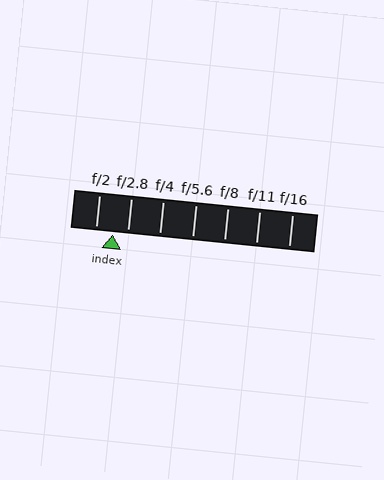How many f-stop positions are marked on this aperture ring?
There are 7 f-stop positions marked.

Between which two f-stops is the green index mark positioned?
The index mark is between f/2 and f/2.8.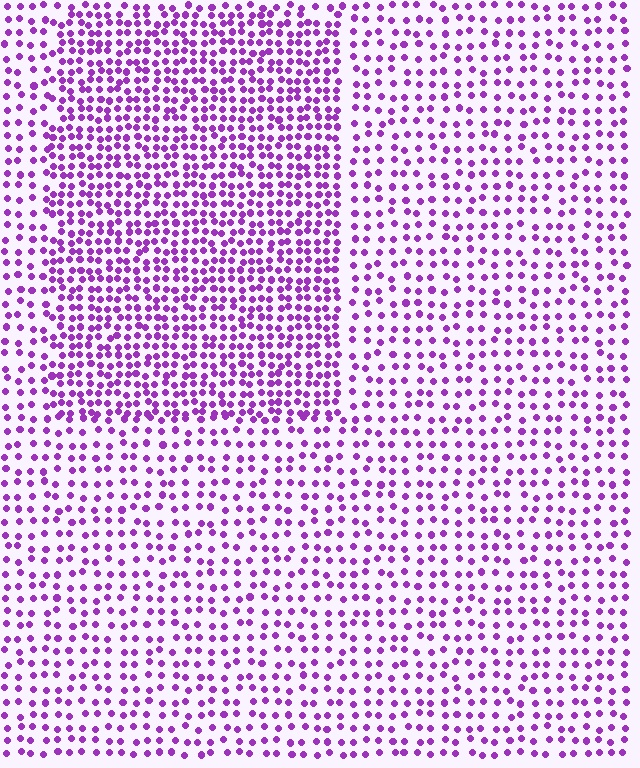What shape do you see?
I see a rectangle.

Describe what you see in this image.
The image contains small purple elements arranged at two different densities. A rectangle-shaped region is visible where the elements are more densely packed than the surrounding area.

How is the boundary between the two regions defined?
The boundary is defined by a change in element density (approximately 1.8x ratio). All elements are the same color, size, and shape.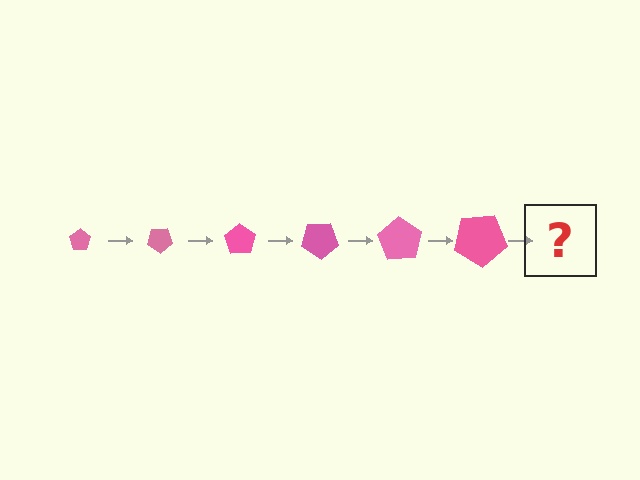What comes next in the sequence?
The next element should be a pentagon, larger than the previous one and rotated 210 degrees from the start.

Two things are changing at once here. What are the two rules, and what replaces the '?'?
The two rules are that the pentagon grows larger each step and it rotates 35 degrees each step. The '?' should be a pentagon, larger than the previous one and rotated 210 degrees from the start.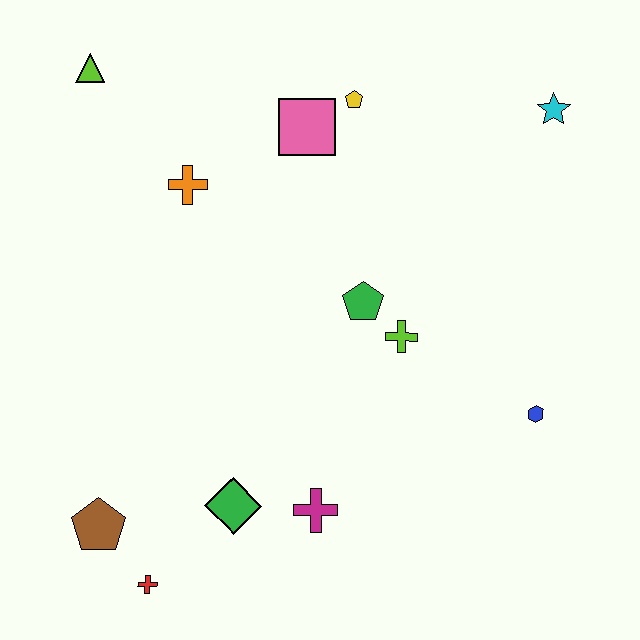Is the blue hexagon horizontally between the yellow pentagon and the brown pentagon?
No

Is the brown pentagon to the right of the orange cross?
No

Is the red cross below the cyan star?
Yes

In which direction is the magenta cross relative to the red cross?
The magenta cross is to the right of the red cross.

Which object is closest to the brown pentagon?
The red cross is closest to the brown pentagon.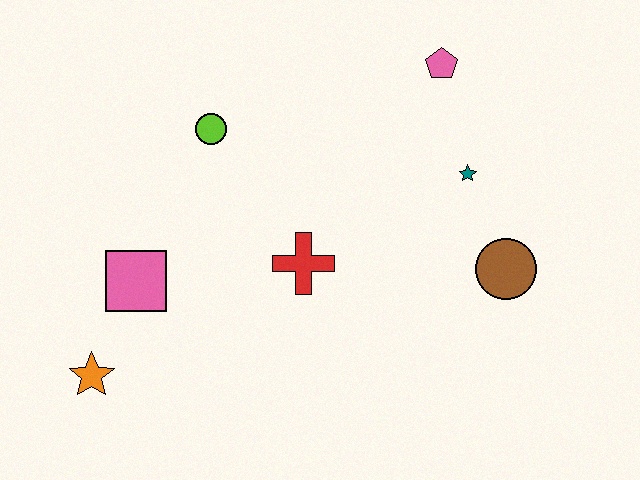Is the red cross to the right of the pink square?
Yes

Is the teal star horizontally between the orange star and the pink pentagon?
No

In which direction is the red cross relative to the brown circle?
The red cross is to the left of the brown circle.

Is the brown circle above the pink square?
Yes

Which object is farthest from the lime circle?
The brown circle is farthest from the lime circle.